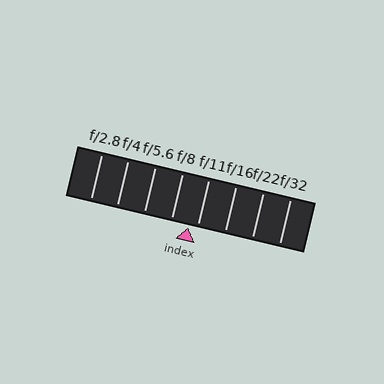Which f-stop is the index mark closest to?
The index mark is closest to f/11.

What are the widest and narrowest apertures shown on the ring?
The widest aperture shown is f/2.8 and the narrowest is f/32.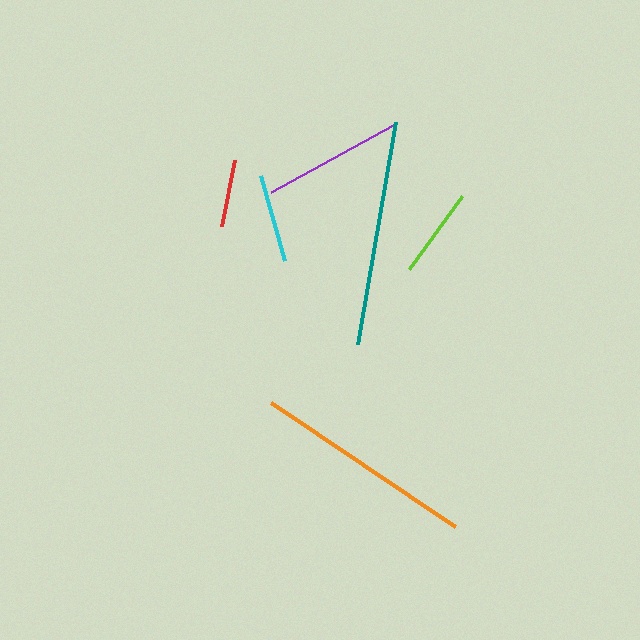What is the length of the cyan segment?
The cyan segment is approximately 89 pixels long.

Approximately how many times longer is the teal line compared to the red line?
The teal line is approximately 3.4 times the length of the red line.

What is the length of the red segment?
The red segment is approximately 67 pixels long.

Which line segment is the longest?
The teal line is the longest at approximately 226 pixels.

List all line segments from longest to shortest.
From longest to shortest: teal, orange, purple, lime, cyan, red.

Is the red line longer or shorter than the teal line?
The teal line is longer than the red line.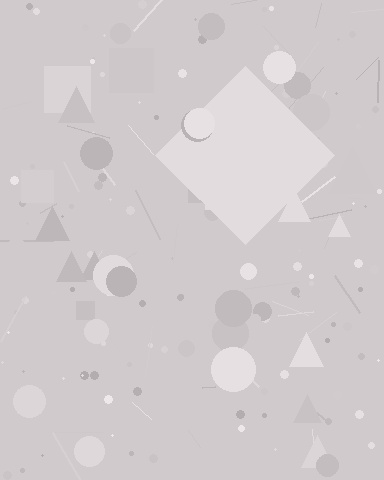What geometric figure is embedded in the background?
A diamond is embedded in the background.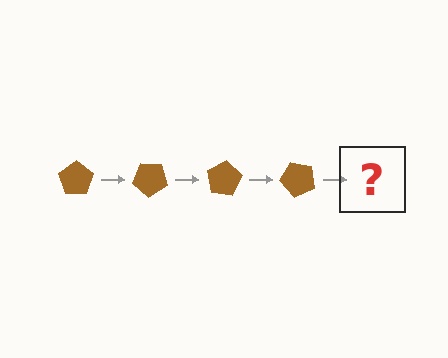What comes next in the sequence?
The next element should be a brown pentagon rotated 160 degrees.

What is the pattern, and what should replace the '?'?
The pattern is that the pentagon rotates 40 degrees each step. The '?' should be a brown pentagon rotated 160 degrees.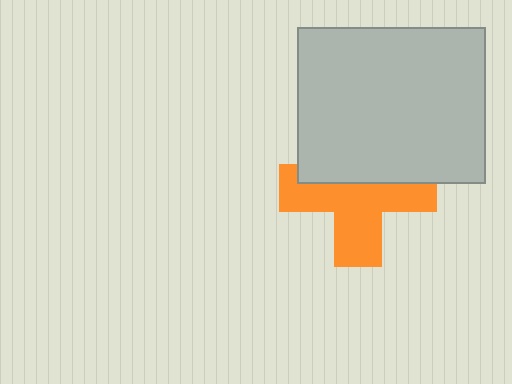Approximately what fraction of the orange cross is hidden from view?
Roughly 42% of the orange cross is hidden behind the light gray rectangle.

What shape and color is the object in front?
The object in front is a light gray rectangle.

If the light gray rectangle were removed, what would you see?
You would see the complete orange cross.